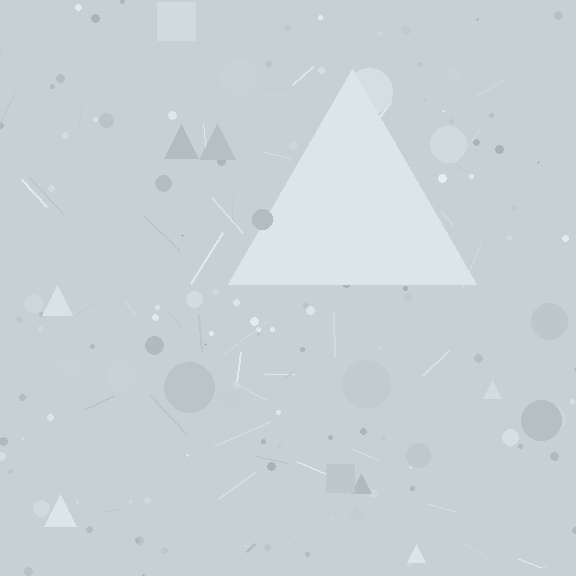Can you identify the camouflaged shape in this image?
The camouflaged shape is a triangle.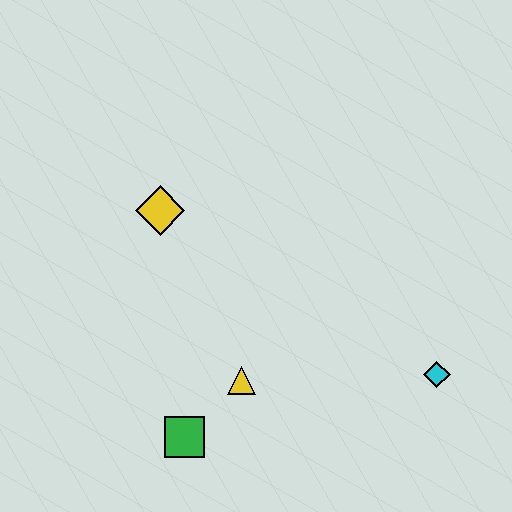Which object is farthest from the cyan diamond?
The yellow diamond is farthest from the cyan diamond.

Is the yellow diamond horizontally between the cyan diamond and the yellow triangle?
No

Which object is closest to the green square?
The yellow triangle is closest to the green square.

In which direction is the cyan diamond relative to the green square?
The cyan diamond is to the right of the green square.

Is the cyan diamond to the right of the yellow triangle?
Yes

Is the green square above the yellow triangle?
No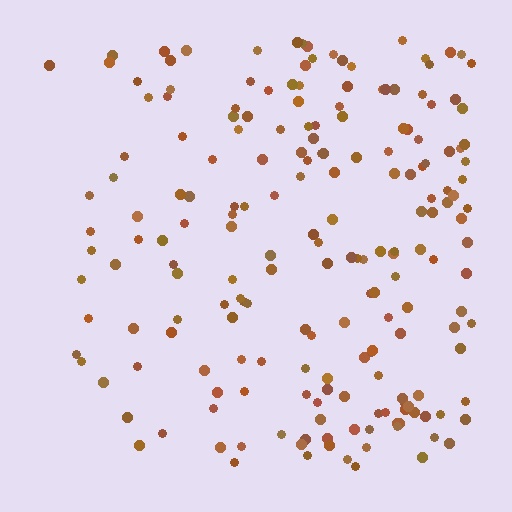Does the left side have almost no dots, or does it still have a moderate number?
Still a moderate number, just noticeably fewer than the right.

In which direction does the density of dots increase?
From left to right, with the right side densest.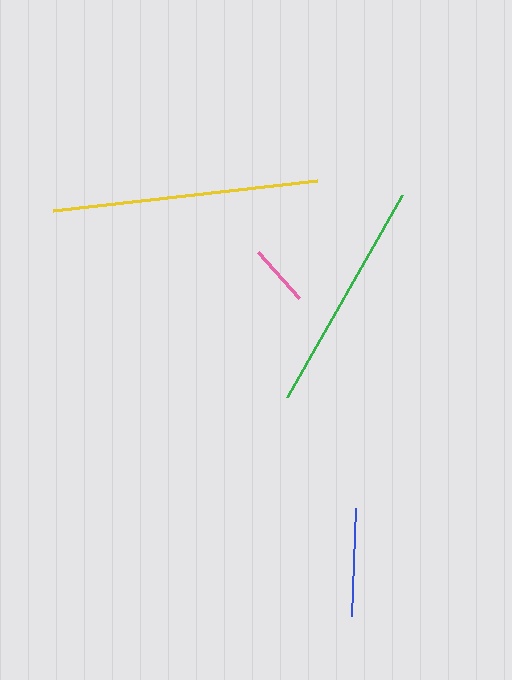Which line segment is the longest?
The yellow line is the longest at approximately 266 pixels.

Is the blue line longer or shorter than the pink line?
The blue line is longer than the pink line.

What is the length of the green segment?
The green segment is approximately 232 pixels long.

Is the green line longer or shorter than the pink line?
The green line is longer than the pink line.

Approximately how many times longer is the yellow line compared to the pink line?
The yellow line is approximately 4.3 times the length of the pink line.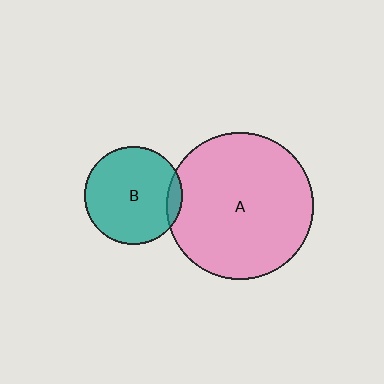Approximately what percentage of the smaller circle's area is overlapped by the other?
Approximately 10%.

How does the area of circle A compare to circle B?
Approximately 2.2 times.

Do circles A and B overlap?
Yes.